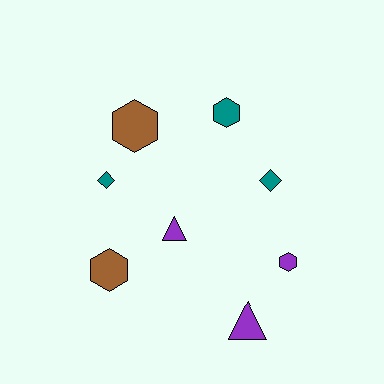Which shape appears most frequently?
Hexagon, with 4 objects.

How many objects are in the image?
There are 8 objects.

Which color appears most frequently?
Teal, with 3 objects.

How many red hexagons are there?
There are no red hexagons.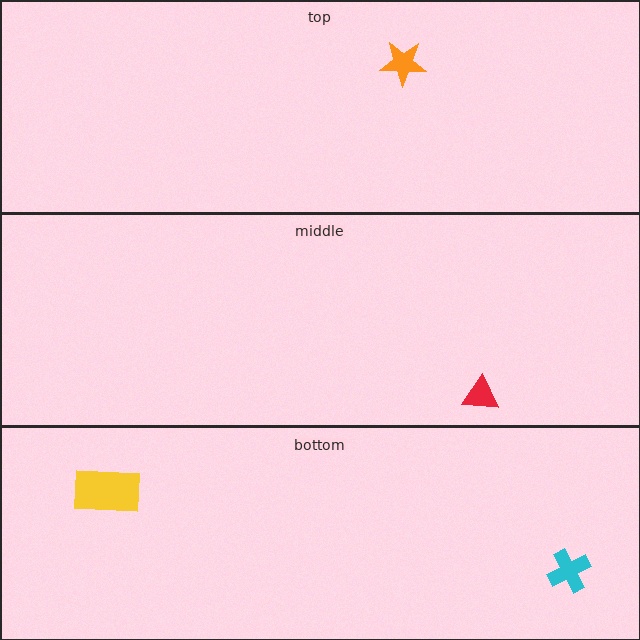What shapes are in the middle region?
The red triangle.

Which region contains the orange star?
The top region.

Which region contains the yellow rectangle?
The bottom region.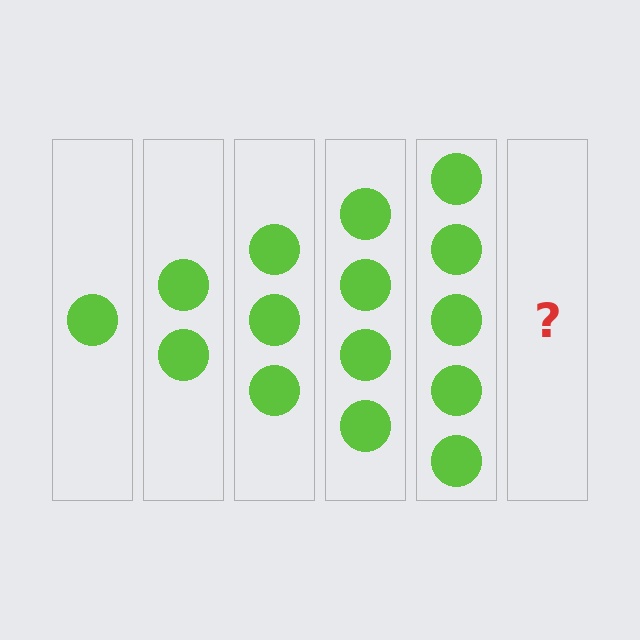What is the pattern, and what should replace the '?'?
The pattern is that each step adds one more circle. The '?' should be 6 circles.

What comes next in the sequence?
The next element should be 6 circles.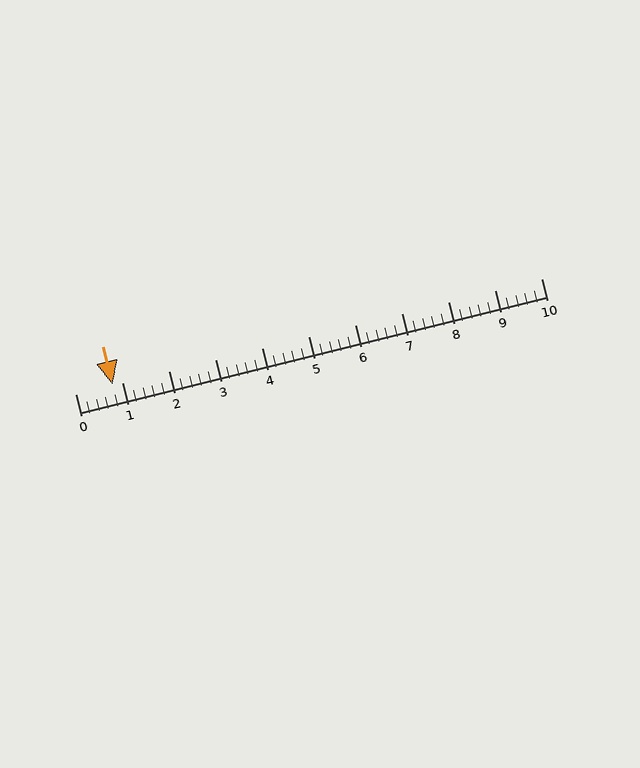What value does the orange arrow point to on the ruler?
The orange arrow points to approximately 0.8.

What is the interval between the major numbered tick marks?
The major tick marks are spaced 1 units apart.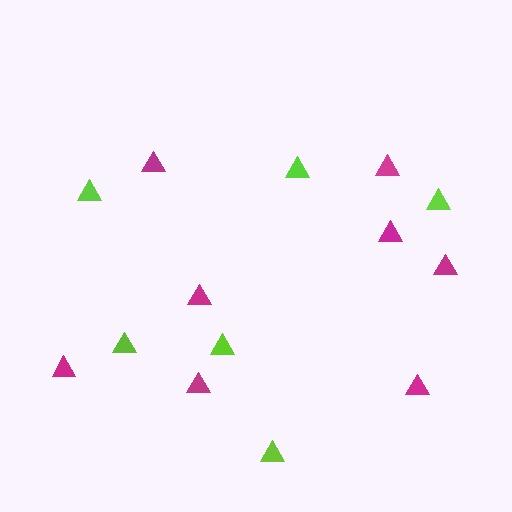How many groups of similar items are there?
There are 2 groups: one group of magenta triangles (8) and one group of lime triangles (6).